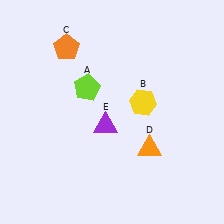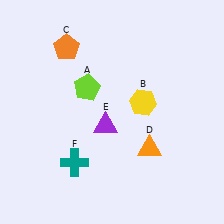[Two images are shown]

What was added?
A teal cross (F) was added in Image 2.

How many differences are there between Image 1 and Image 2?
There is 1 difference between the two images.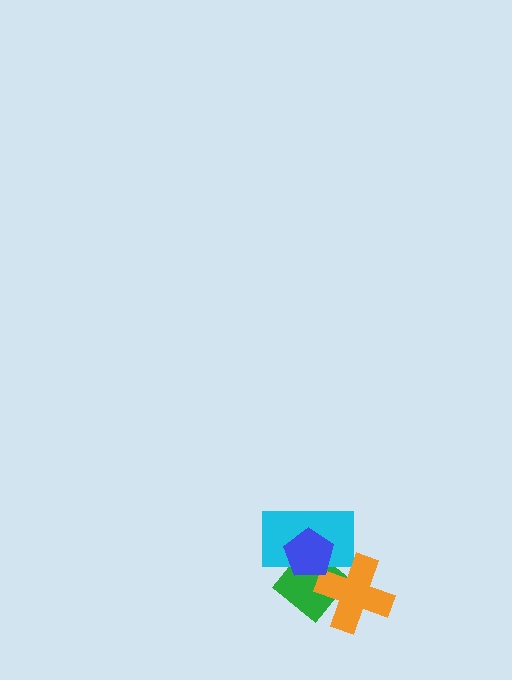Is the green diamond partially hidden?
Yes, it is partially covered by another shape.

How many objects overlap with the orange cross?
2 objects overlap with the orange cross.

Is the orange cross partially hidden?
No, no other shape covers it.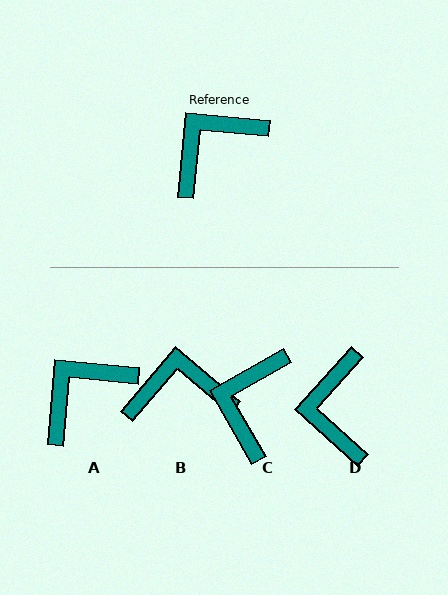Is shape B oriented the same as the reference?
No, it is off by about 35 degrees.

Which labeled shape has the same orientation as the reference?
A.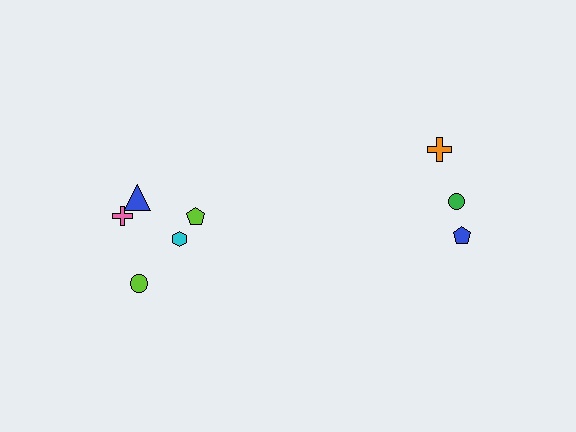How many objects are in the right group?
There are 3 objects.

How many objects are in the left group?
There are 5 objects.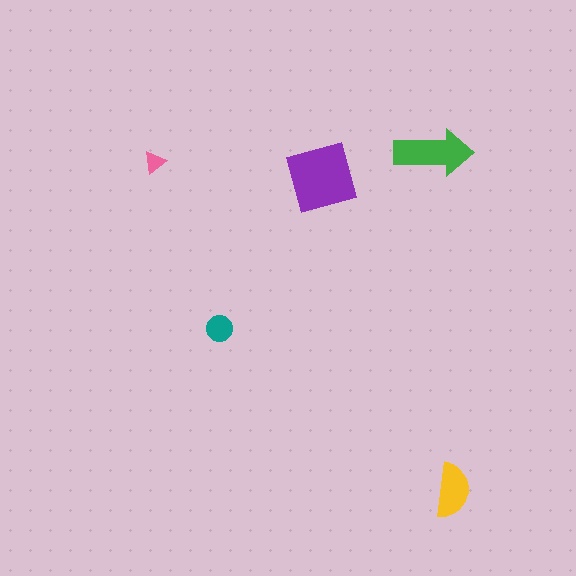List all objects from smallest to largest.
The pink triangle, the teal circle, the yellow semicircle, the green arrow, the purple diamond.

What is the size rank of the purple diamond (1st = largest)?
1st.